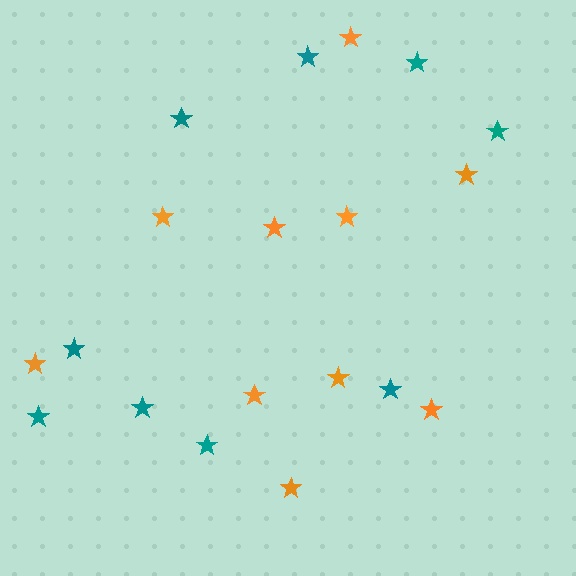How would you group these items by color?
There are 2 groups: one group of teal stars (9) and one group of orange stars (10).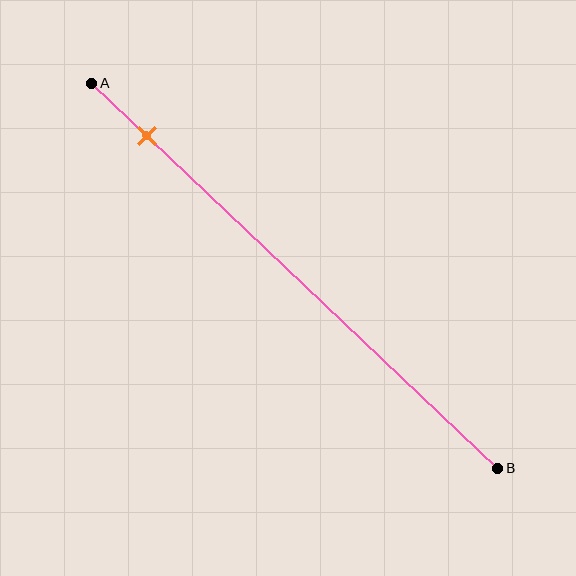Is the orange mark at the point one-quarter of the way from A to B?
No, the mark is at about 15% from A, not at the 25% one-quarter point.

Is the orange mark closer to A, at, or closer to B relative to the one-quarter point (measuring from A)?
The orange mark is closer to point A than the one-quarter point of segment AB.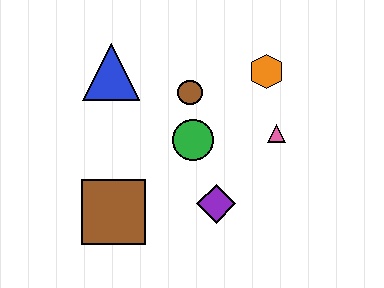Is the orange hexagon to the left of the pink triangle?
Yes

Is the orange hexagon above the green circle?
Yes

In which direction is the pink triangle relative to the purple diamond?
The pink triangle is above the purple diamond.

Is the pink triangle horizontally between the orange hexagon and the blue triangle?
No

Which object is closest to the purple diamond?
The green circle is closest to the purple diamond.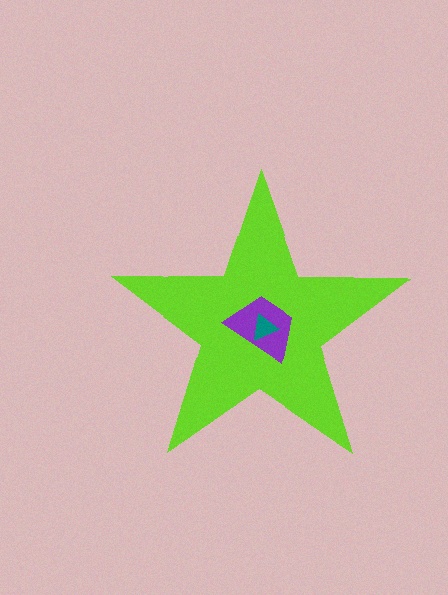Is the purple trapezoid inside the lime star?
Yes.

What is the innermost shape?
The teal triangle.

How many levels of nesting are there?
3.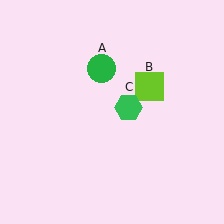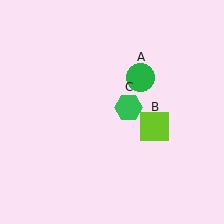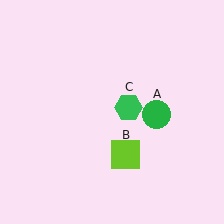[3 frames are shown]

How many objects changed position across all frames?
2 objects changed position: green circle (object A), lime square (object B).